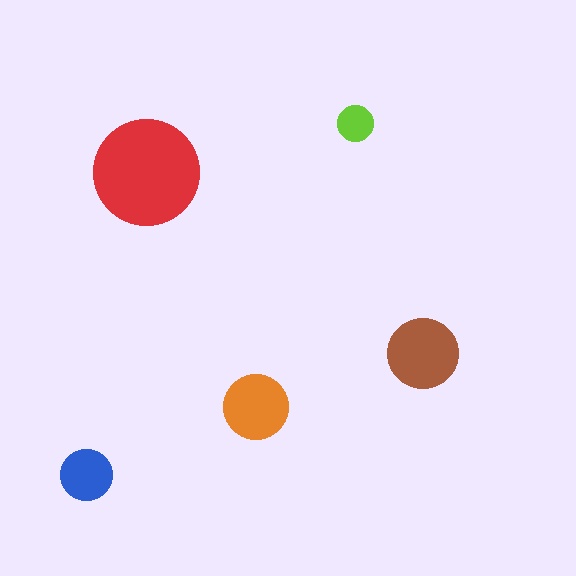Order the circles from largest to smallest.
the red one, the brown one, the orange one, the blue one, the lime one.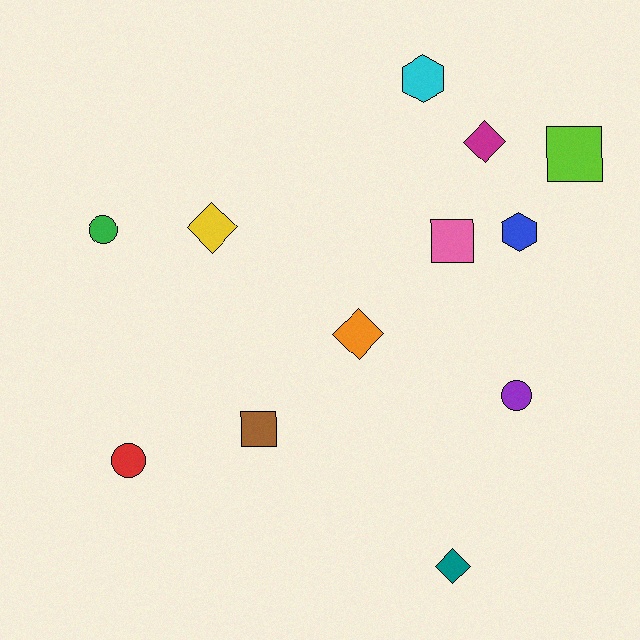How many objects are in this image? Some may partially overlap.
There are 12 objects.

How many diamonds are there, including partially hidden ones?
There are 4 diamonds.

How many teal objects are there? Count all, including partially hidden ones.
There is 1 teal object.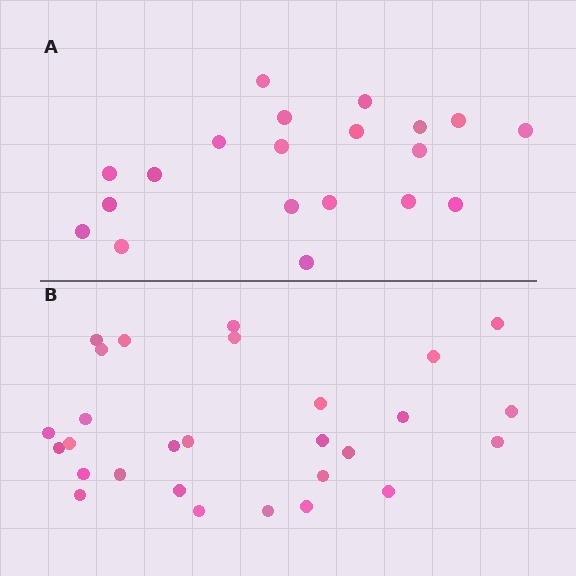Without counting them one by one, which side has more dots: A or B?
Region B (the bottom region) has more dots.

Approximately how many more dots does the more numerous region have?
Region B has roughly 8 or so more dots than region A.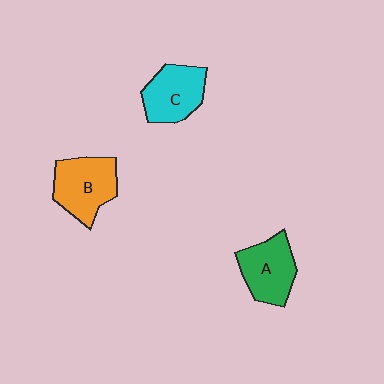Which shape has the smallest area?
Shape C (cyan).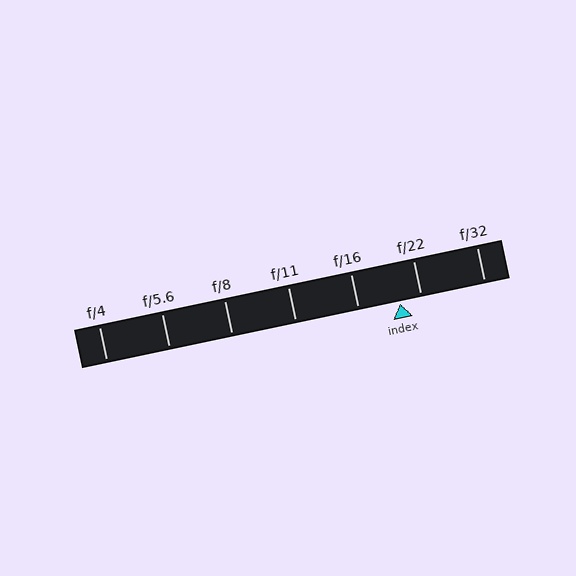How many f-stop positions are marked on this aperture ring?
There are 7 f-stop positions marked.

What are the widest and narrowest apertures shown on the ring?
The widest aperture shown is f/4 and the narrowest is f/32.